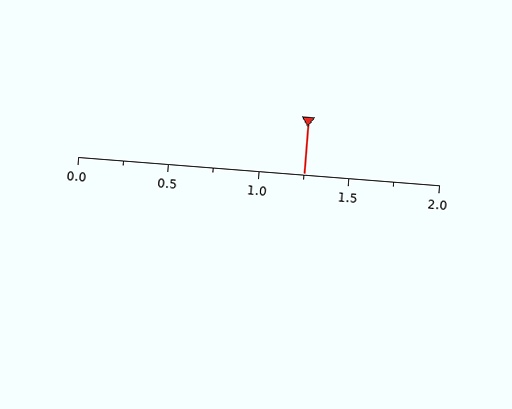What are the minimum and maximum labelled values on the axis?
The axis runs from 0.0 to 2.0.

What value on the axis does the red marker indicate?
The marker indicates approximately 1.25.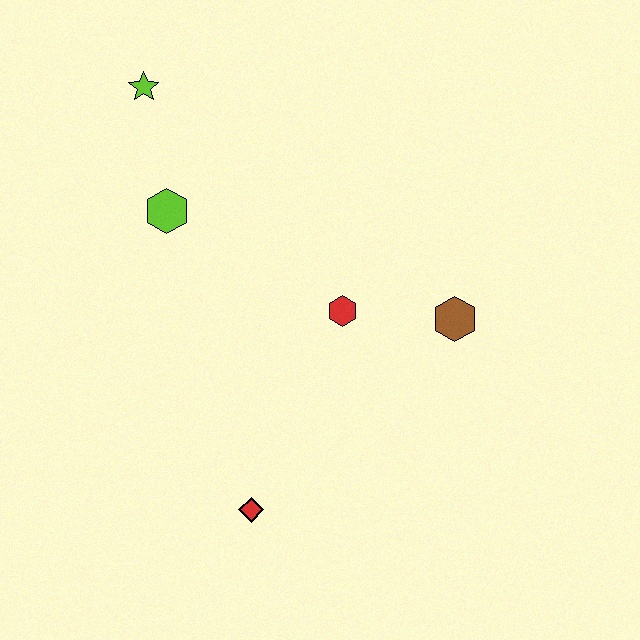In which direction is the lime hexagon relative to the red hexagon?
The lime hexagon is to the left of the red hexagon.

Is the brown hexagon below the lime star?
Yes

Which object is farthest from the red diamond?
The lime star is farthest from the red diamond.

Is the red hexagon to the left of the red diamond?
No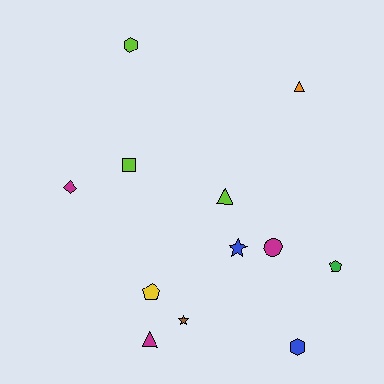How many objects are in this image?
There are 12 objects.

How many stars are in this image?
There are 2 stars.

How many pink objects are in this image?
There are no pink objects.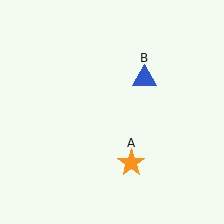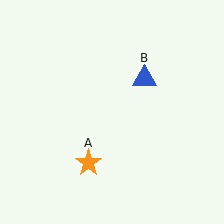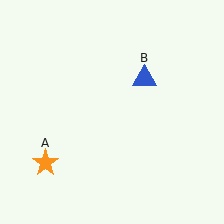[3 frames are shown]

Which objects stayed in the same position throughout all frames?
Blue triangle (object B) remained stationary.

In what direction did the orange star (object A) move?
The orange star (object A) moved left.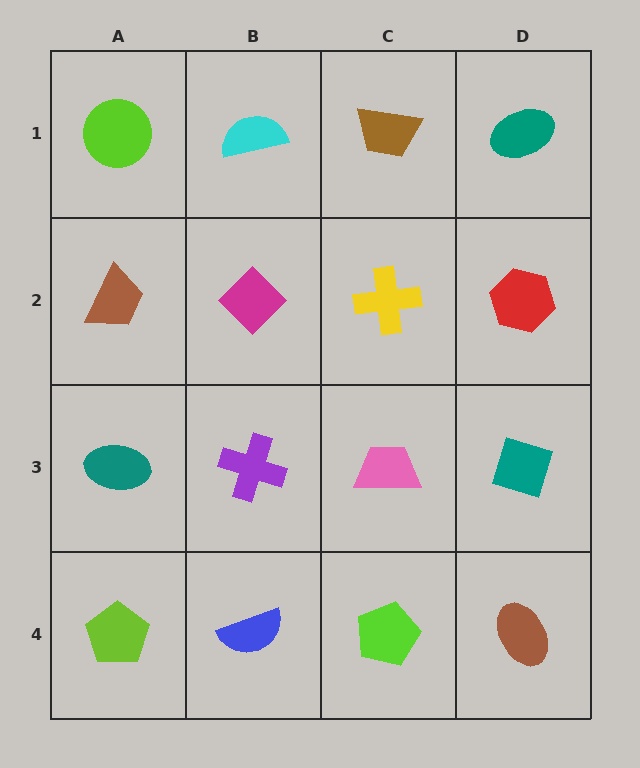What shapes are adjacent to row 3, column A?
A brown trapezoid (row 2, column A), a lime pentagon (row 4, column A), a purple cross (row 3, column B).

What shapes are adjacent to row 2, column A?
A lime circle (row 1, column A), a teal ellipse (row 3, column A), a magenta diamond (row 2, column B).